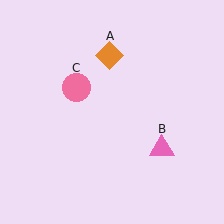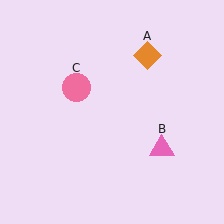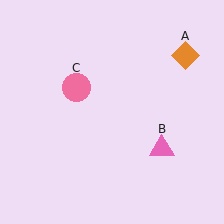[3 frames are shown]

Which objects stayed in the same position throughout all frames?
Pink triangle (object B) and pink circle (object C) remained stationary.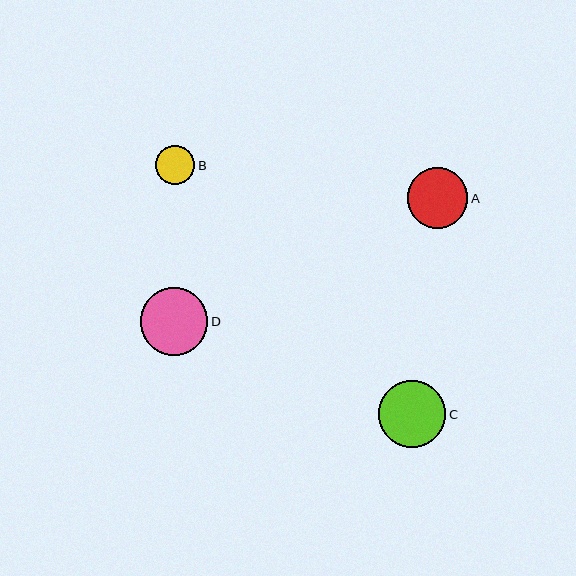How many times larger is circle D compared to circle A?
Circle D is approximately 1.1 times the size of circle A.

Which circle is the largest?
Circle D is the largest with a size of approximately 68 pixels.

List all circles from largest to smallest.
From largest to smallest: D, C, A, B.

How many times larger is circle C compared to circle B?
Circle C is approximately 1.7 times the size of circle B.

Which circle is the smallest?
Circle B is the smallest with a size of approximately 39 pixels.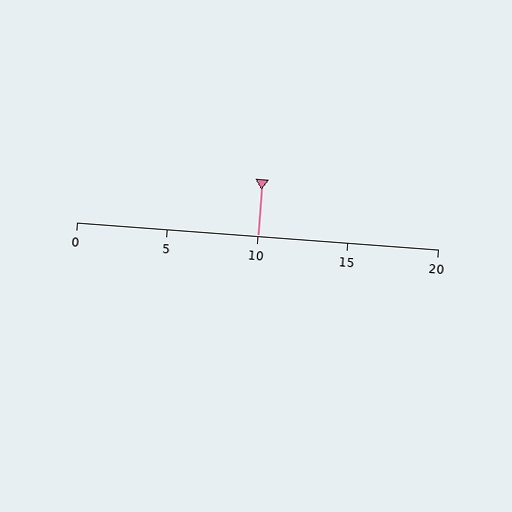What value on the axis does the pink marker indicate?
The marker indicates approximately 10.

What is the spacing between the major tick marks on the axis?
The major ticks are spaced 5 apart.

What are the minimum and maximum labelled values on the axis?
The axis runs from 0 to 20.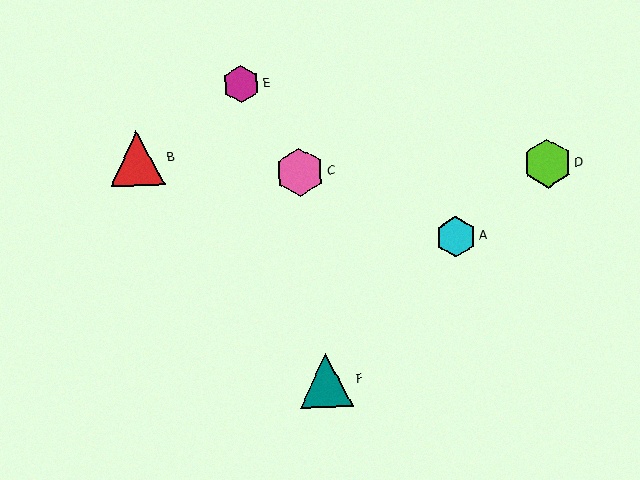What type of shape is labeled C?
Shape C is a pink hexagon.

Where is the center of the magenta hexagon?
The center of the magenta hexagon is at (241, 84).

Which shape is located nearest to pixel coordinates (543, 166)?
The lime hexagon (labeled D) at (547, 164) is nearest to that location.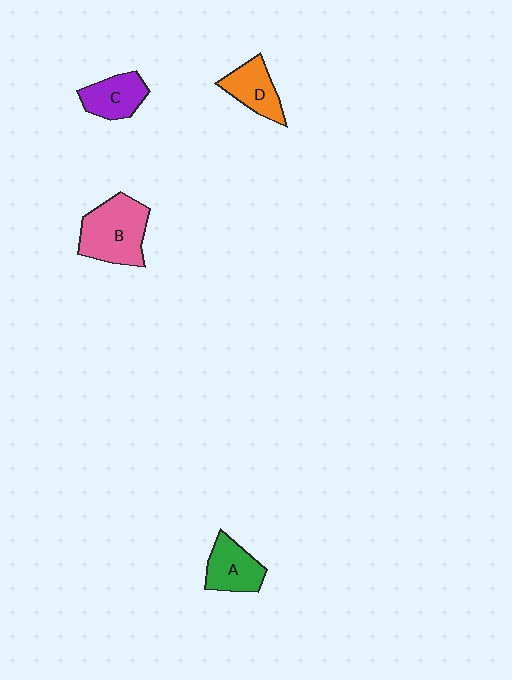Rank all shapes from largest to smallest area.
From largest to smallest: B (pink), A (green), D (orange), C (purple).